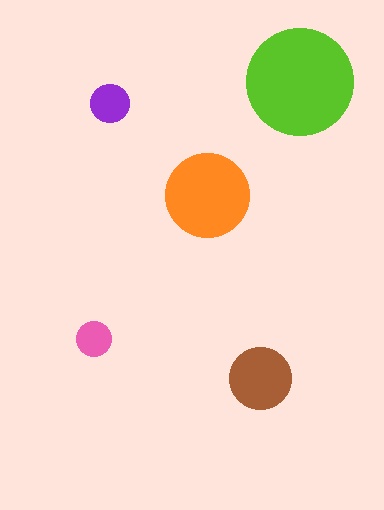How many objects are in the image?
There are 5 objects in the image.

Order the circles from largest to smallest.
the lime one, the orange one, the brown one, the purple one, the pink one.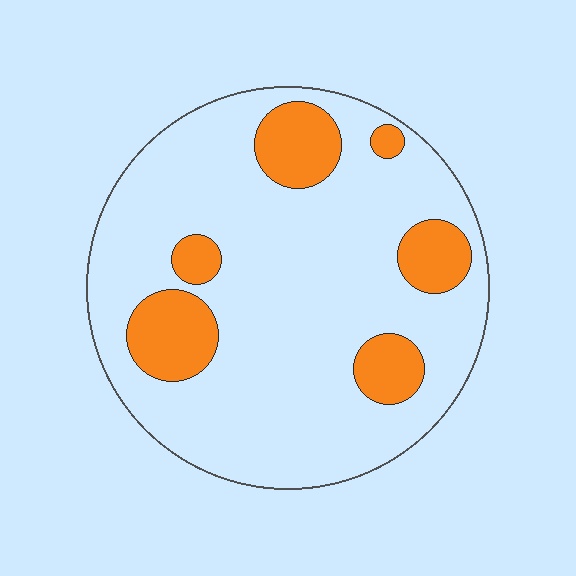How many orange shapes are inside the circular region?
6.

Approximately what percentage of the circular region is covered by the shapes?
Approximately 20%.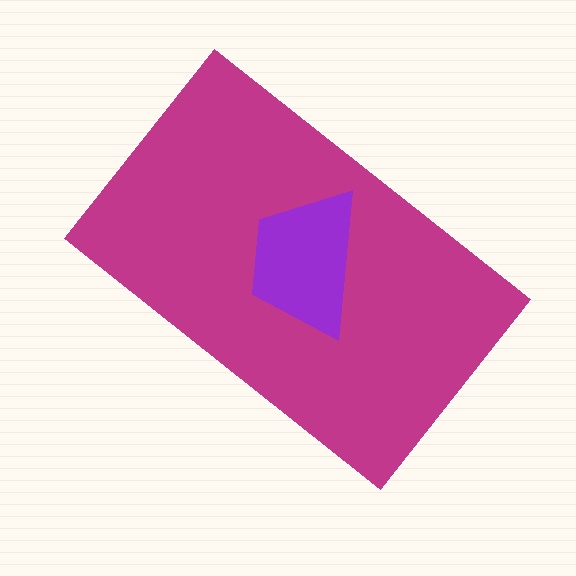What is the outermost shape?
The magenta rectangle.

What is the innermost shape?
The purple trapezoid.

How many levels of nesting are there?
2.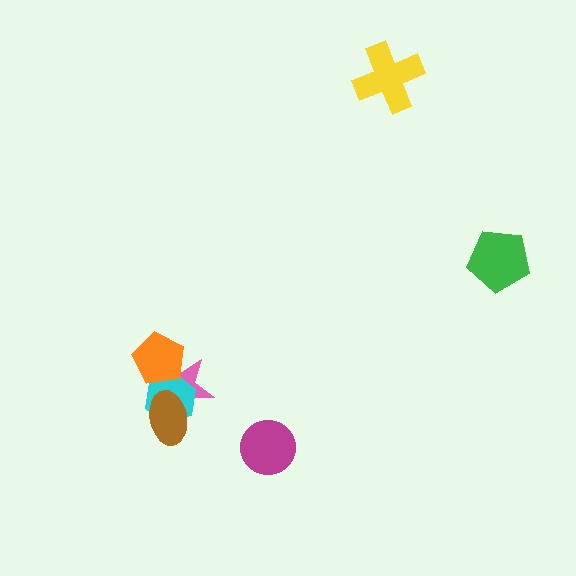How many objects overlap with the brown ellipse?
2 objects overlap with the brown ellipse.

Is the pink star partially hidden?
Yes, it is partially covered by another shape.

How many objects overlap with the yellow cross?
0 objects overlap with the yellow cross.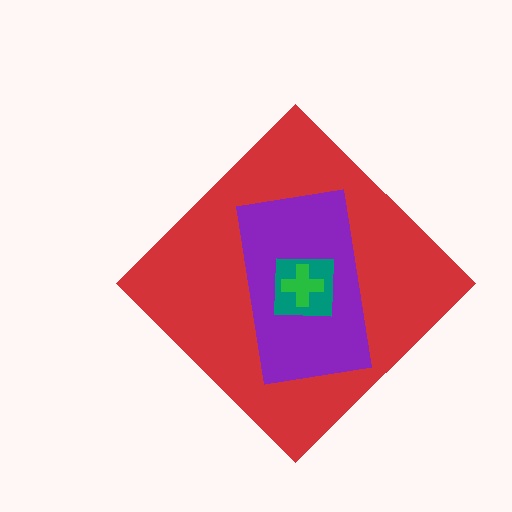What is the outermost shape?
The red diamond.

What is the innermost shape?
The green cross.